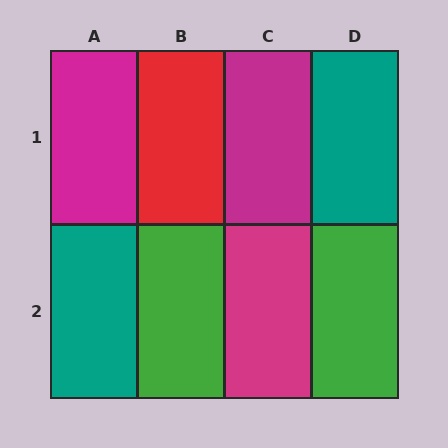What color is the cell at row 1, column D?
Teal.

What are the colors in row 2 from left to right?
Teal, green, magenta, green.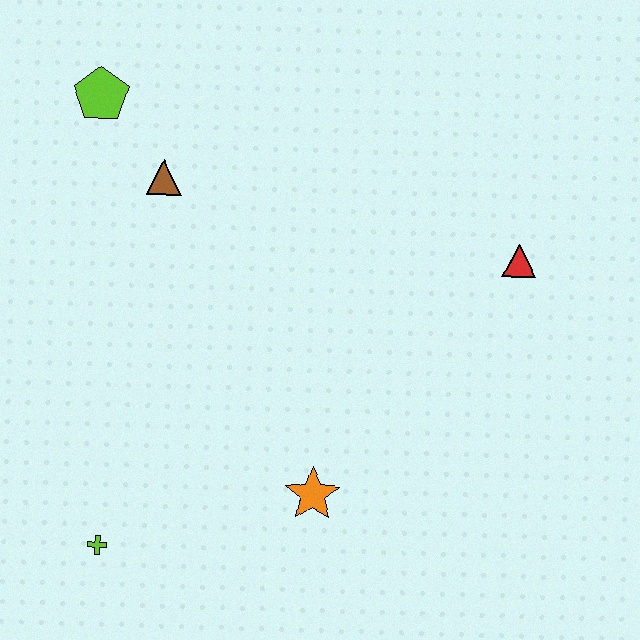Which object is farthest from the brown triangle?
The lime cross is farthest from the brown triangle.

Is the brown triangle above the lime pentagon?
No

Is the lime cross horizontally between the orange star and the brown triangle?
No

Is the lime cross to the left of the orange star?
Yes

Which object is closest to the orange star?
The lime cross is closest to the orange star.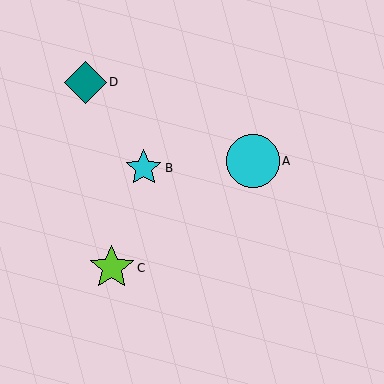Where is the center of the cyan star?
The center of the cyan star is at (144, 168).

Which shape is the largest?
The cyan circle (labeled A) is the largest.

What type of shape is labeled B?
Shape B is a cyan star.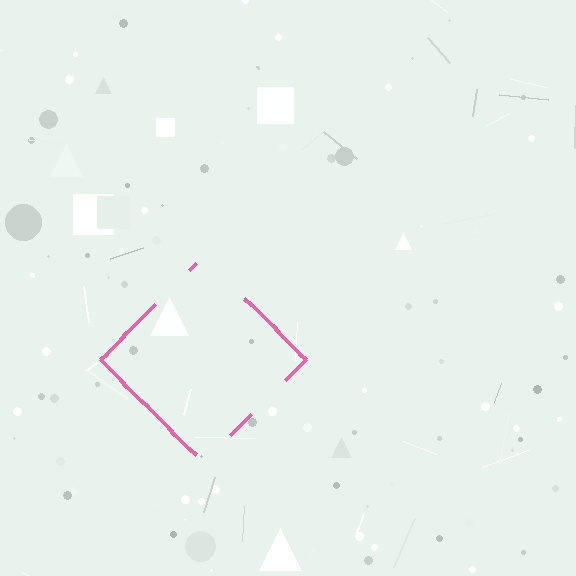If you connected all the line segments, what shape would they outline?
They would outline a diamond.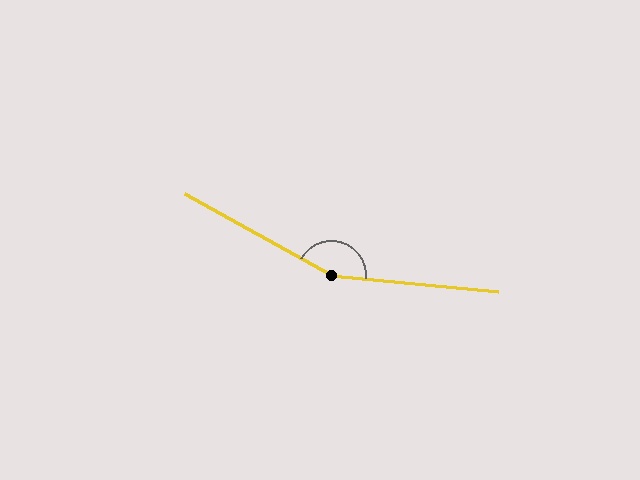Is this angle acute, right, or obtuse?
It is obtuse.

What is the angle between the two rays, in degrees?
Approximately 157 degrees.